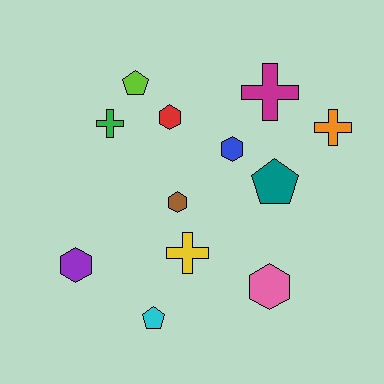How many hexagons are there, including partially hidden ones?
There are 5 hexagons.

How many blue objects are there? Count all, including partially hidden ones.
There is 1 blue object.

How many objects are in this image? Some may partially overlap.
There are 12 objects.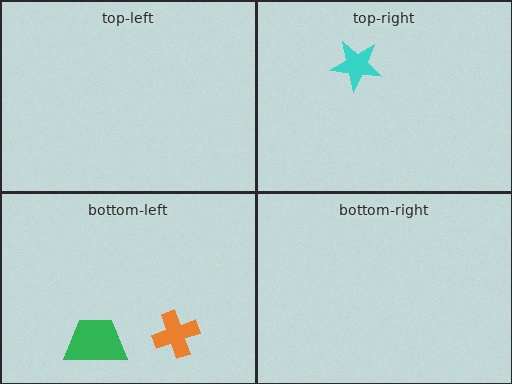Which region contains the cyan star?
The top-right region.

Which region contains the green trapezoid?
The bottom-left region.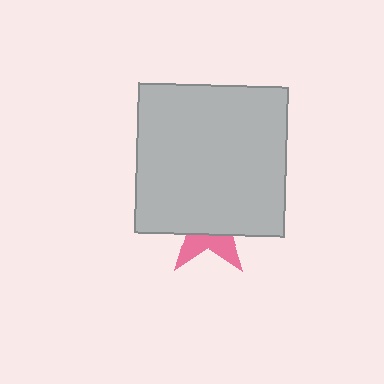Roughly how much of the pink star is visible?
A small part of it is visible (roughly 32%).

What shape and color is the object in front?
The object in front is a light gray square.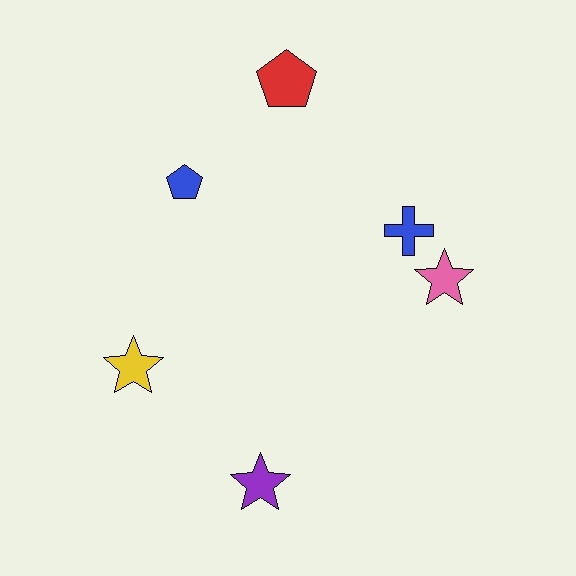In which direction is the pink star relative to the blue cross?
The pink star is below the blue cross.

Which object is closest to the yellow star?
The purple star is closest to the yellow star.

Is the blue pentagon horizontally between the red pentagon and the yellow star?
Yes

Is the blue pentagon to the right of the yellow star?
Yes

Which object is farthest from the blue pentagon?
The purple star is farthest from the blue pentagon.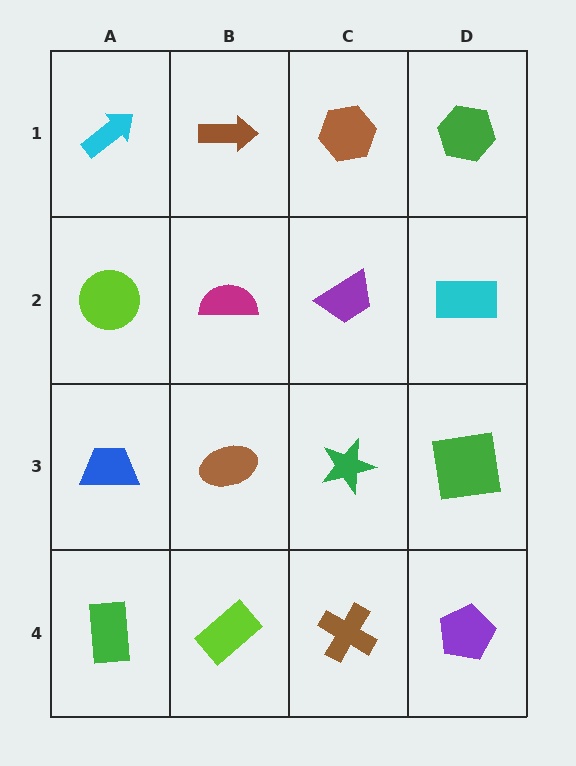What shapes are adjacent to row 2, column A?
A cyan arrow (row 1, column A), a blue trapezoid (row 3, column A), a magenta semicircle (row 2, column B).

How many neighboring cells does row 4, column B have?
3.